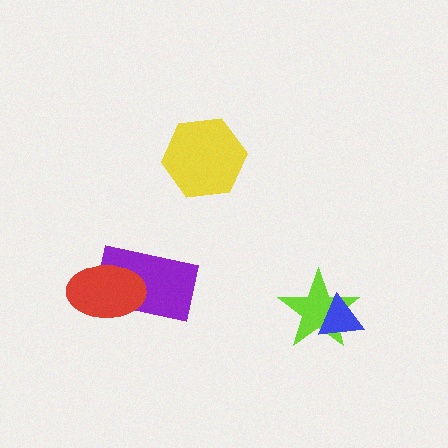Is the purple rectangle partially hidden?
Yes, it is partially covered by another shape.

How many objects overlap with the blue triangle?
1 object overlaps with the blue triangle.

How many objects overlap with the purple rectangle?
1 object overlaps with the purple rectangle.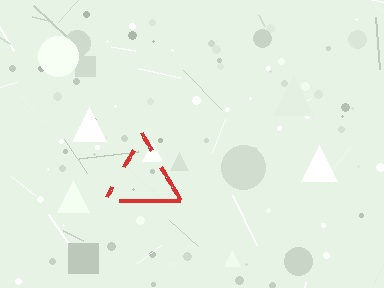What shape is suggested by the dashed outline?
The dashed outline suggests a triangle.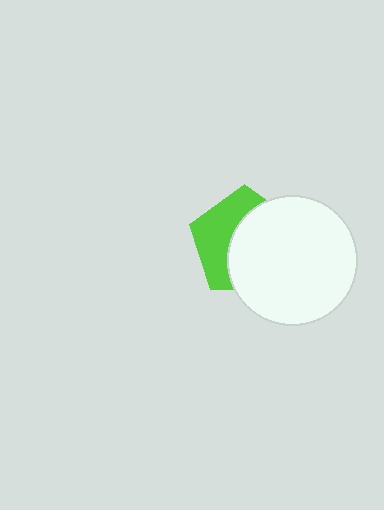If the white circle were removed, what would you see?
You would see the complete lime pentagon.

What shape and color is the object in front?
The object in front is a white circle.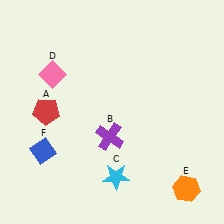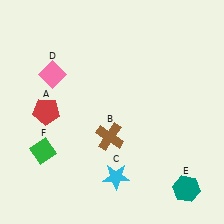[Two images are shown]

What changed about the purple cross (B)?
In Image 1, B is purple. In Image 2, it changed to brown.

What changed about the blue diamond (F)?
In Image 1, F is blue. In Image 2, it changed to green.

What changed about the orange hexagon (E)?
In Image 1, E is orange. In Image 2, it changed to teal.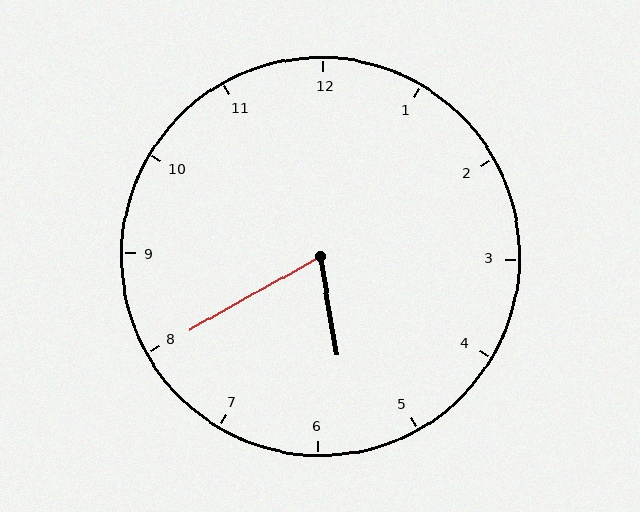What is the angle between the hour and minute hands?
Approximately 70 degrees.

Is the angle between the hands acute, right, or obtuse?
It is acute.